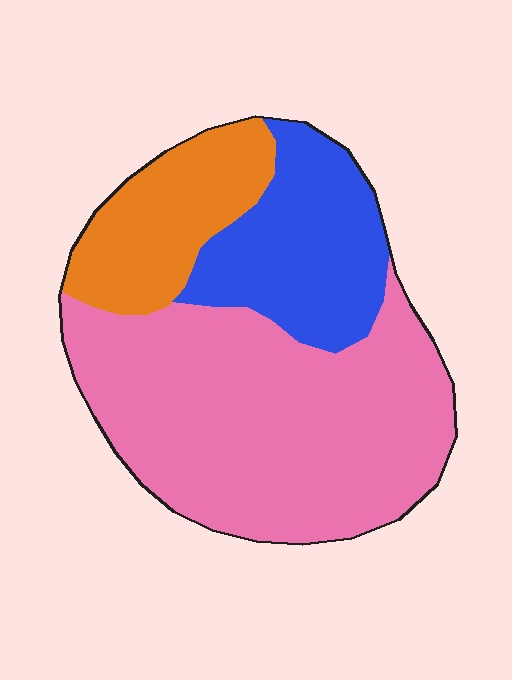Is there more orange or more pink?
Pink.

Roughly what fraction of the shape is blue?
Blue takes up between a sixth and a third of the shape.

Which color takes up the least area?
Orange, at roughly 20%.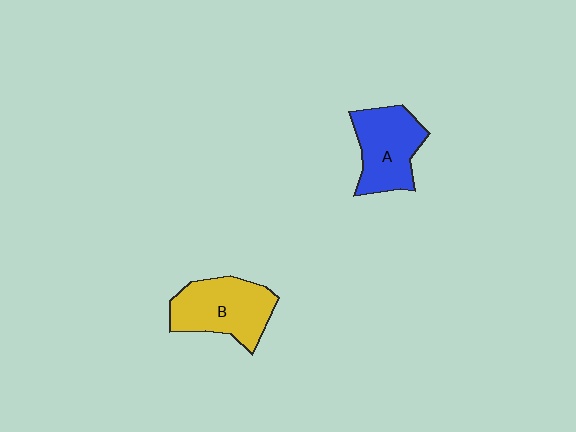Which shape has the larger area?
Shape B (yellow).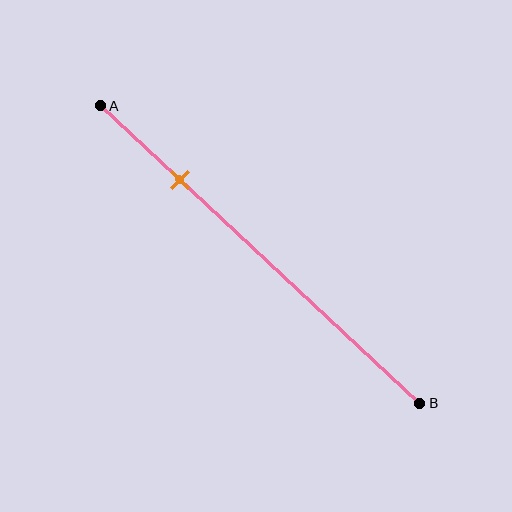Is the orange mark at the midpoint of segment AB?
No, the mark is at about 25% from A, not at the 50% midpoint.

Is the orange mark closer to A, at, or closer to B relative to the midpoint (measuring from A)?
The orange mark is closer to point A than the midpoint of segment AB.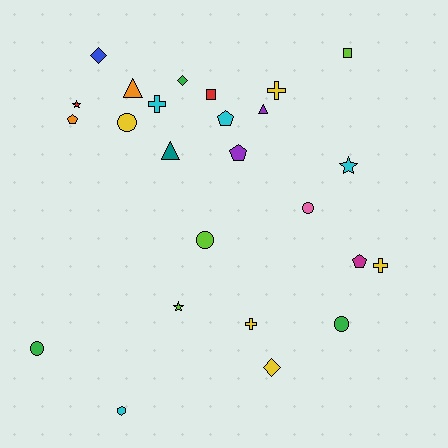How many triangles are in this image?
There are 3 triangles.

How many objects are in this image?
There are 25 objects.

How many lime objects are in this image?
There are 3 lime objects.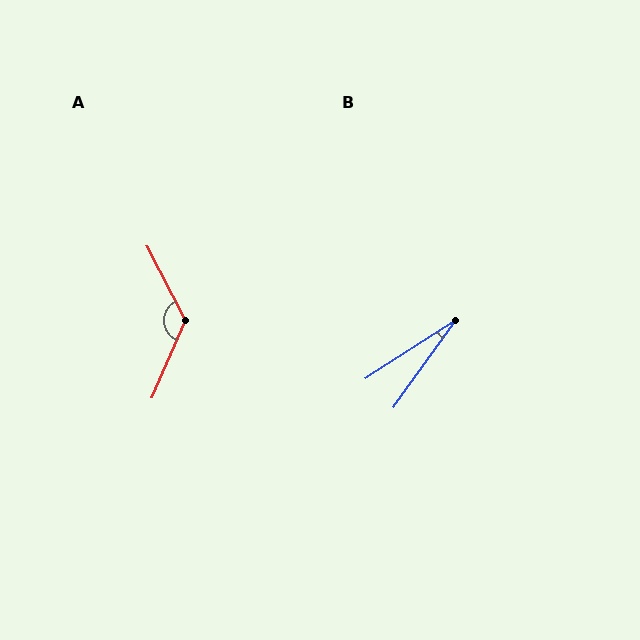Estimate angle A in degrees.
Approximately 129 degrees.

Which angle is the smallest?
B, at approximately 22 degrees.